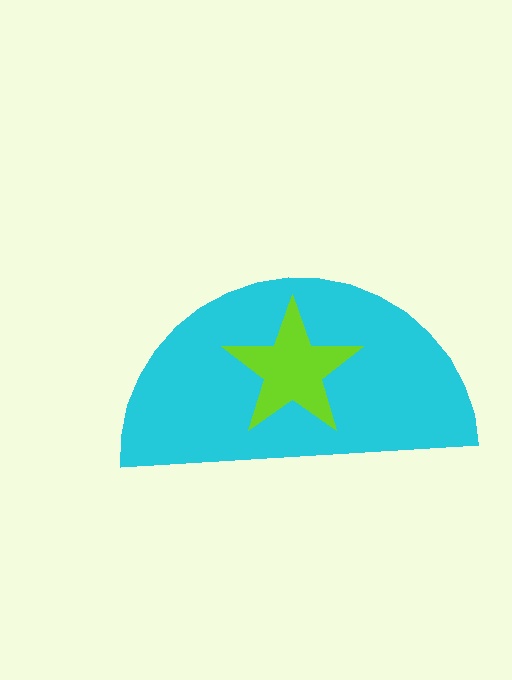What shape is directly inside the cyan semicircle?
The lime star.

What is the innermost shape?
The lime star.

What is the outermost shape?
The cyan semicircle.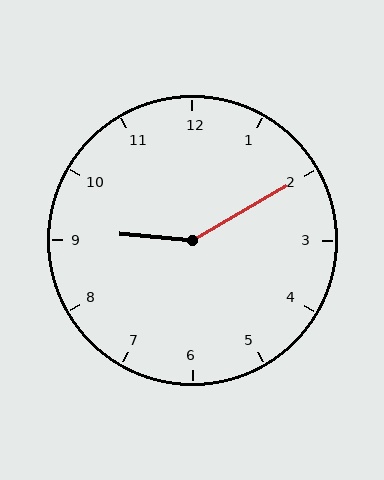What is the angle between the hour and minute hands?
Approximately 145 degrees.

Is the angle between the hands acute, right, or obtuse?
It is obtuse.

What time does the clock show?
9:10.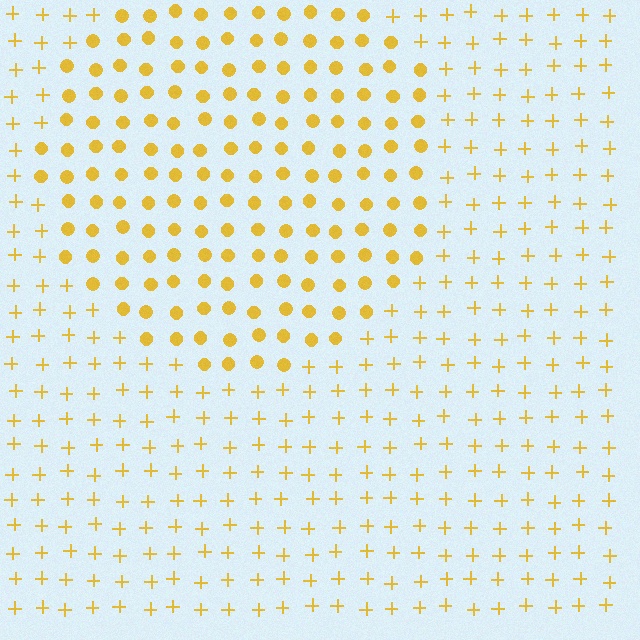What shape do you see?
I see a circle.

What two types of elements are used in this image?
The image uses circles inside the circle region and plus signs outside it.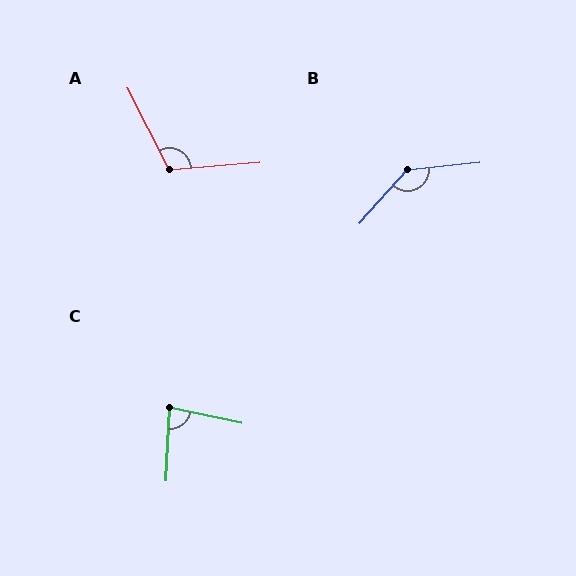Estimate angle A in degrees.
Approximately 112 degrees.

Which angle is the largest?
B, at approximately 138 degrees.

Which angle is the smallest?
C, at approximately 81 degrees.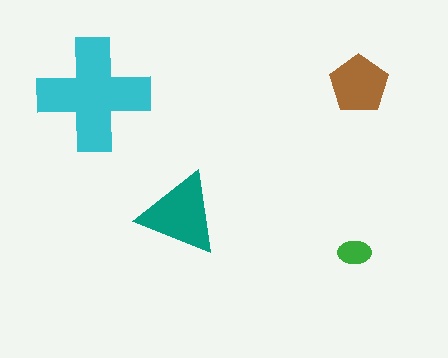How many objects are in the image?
There are 4 objects in the image.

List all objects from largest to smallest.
The cyan cross, the teal triangle, the brown pentagon, the green ellipse.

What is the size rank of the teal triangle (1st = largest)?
2nd.